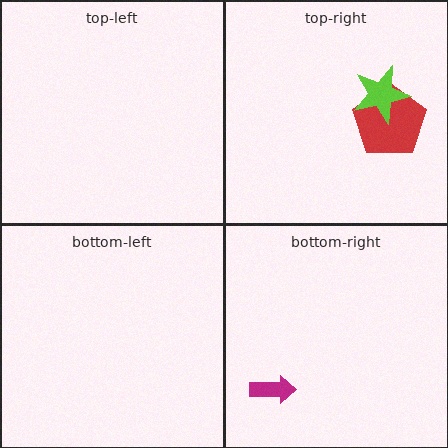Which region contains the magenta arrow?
The bottom-right region.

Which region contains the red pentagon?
The top-right region.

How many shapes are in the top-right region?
2.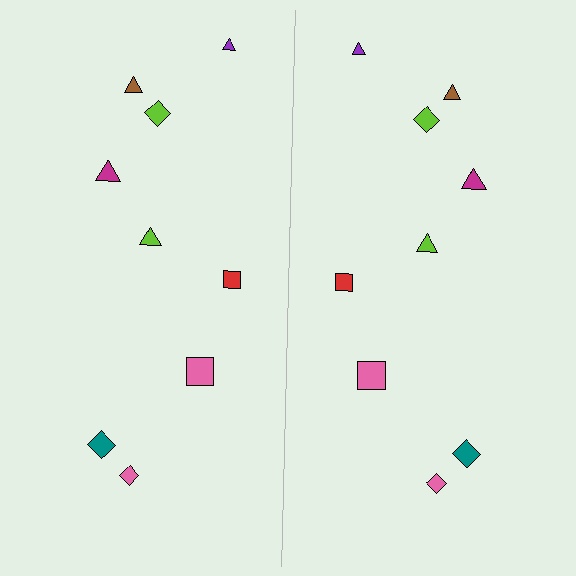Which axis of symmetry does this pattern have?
The pattern has a vertical axis of symmetry running through the center of the image.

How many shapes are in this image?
There are 18 shapes in this image.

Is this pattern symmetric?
Yes, this pattern has bilateral (reflection) symmetry.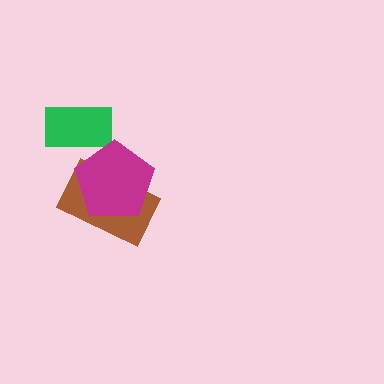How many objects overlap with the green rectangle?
1 object overlaps with the green rectangle.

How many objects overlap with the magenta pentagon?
2 objects overlap with the magenta pentagon.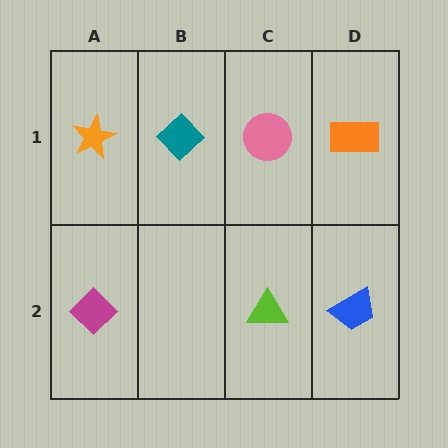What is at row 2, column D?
A blue trapezoid.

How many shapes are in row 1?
4 shapes.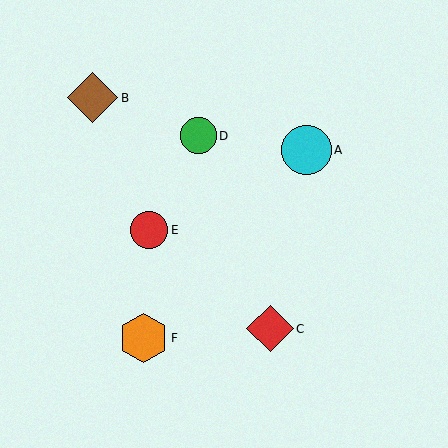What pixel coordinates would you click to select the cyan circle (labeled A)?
Click at (307, 150) to select the cyan circle A.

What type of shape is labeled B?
Shape B is a brown diamond.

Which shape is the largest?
The brown diamond (labeled B) is the largest.